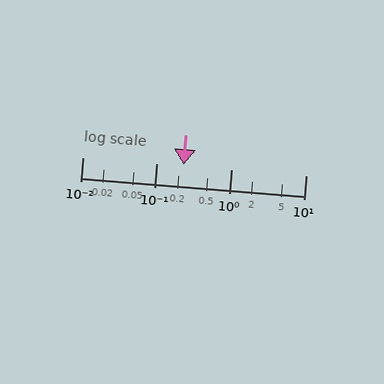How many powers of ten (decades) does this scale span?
The scale spans 3 decades, from 0.01 to 10.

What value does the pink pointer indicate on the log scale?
The pointer indicates approximately 0.23.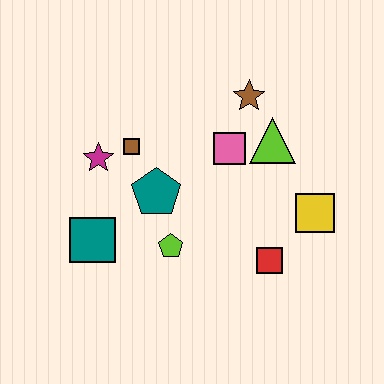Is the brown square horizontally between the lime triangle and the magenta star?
Yes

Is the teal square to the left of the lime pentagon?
Yes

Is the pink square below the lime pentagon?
No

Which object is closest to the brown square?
The magenta star is closest to the brown square.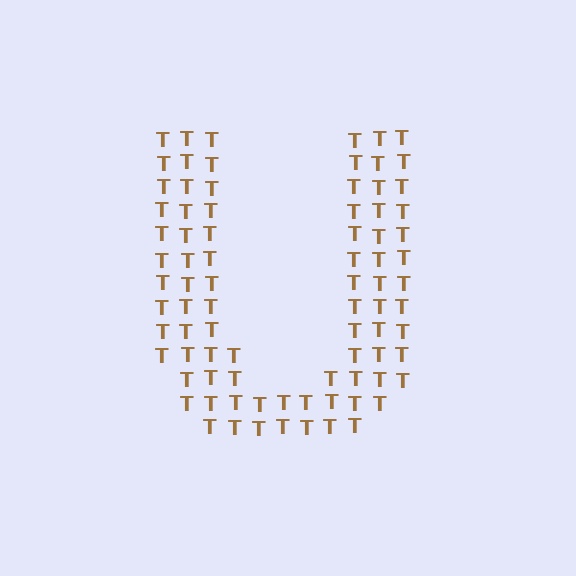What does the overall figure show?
The overall figure shows the letter U.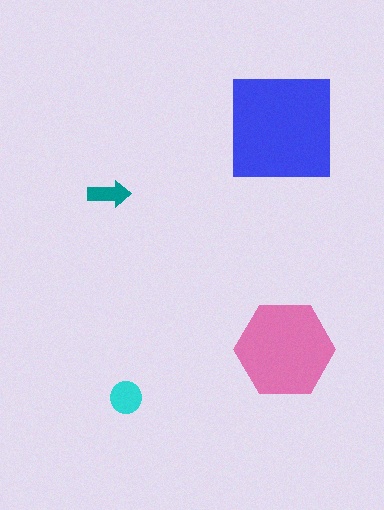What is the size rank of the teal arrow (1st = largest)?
4th.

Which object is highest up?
The blue square is topmost.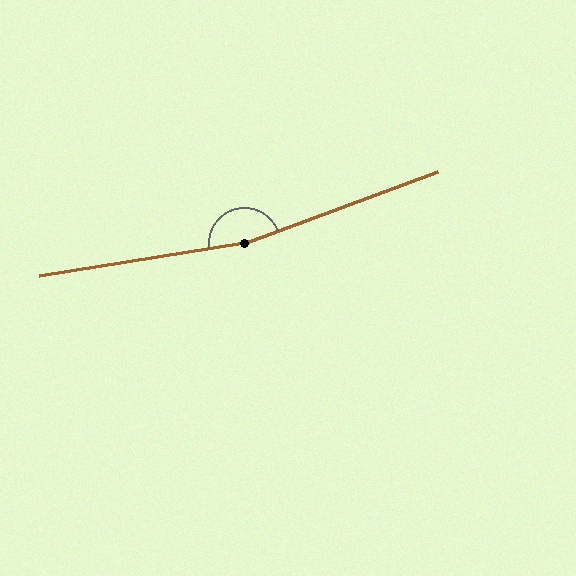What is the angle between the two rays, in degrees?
Approximately 169 degrees.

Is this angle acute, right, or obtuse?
It is obtuse.